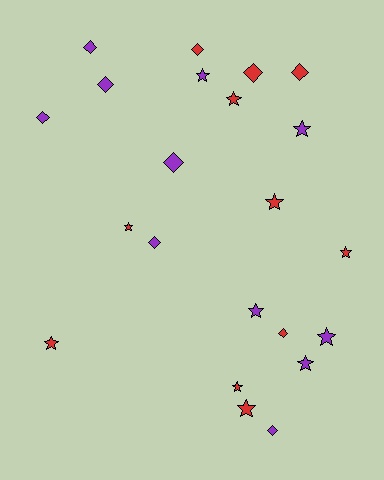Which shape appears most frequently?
Star, with 12 objects.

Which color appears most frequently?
Red, with 11 objects.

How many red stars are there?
There are 7 red stars.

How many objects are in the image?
There are 22 objects.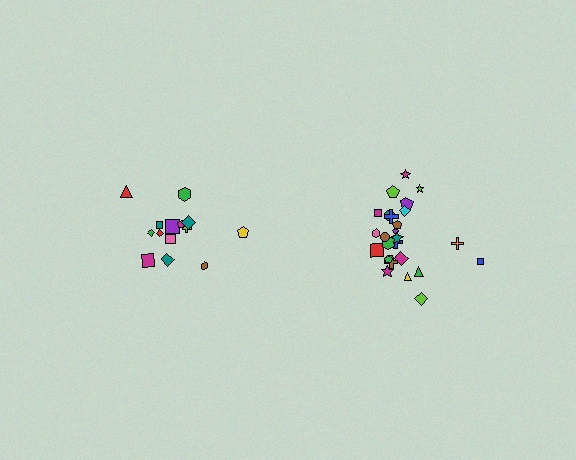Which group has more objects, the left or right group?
The right group.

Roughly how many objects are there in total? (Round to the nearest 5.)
Roughly 40 objects in total.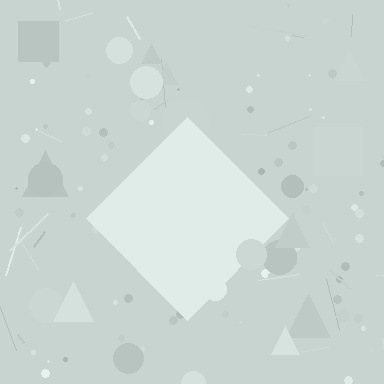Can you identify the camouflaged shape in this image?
The camouflaged shape is a diamond.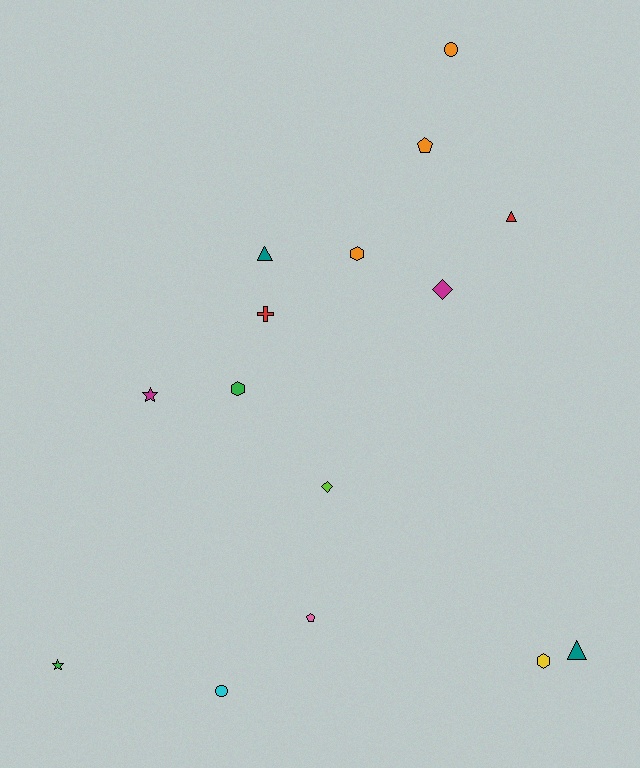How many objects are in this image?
There are 15 objects.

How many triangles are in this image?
There are 3 triangles.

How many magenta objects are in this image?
There are 2 magenta objects.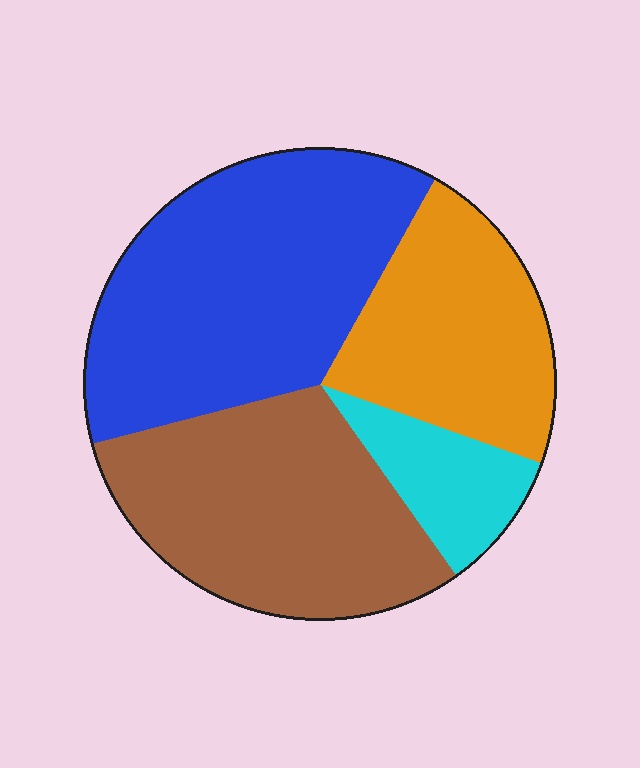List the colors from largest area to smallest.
From largest to smallest: blue, brown, orange, cyan.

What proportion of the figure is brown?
Brown takes up about one third (1/3) of the figure.